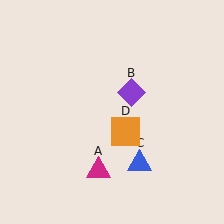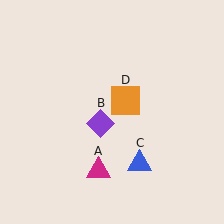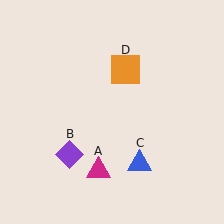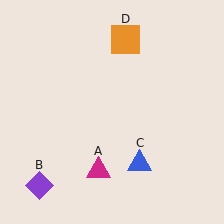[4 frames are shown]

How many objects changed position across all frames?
2 objects changed position: purple diamond (object B), orange square (object D).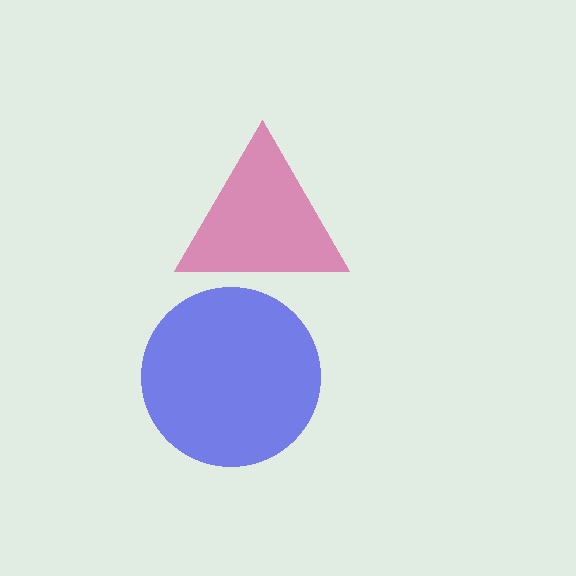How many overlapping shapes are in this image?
There are 2 overlapping shapes in the image.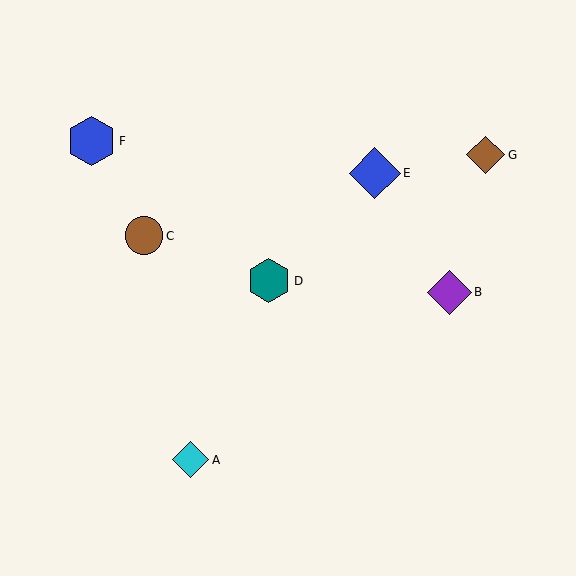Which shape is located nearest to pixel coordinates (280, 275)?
The teal hexagon (labeled D) at (269, 281) is nearest to that location.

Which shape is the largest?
The blue diamond (labeled E) is the largest.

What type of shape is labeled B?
Shape B is a purple diamond.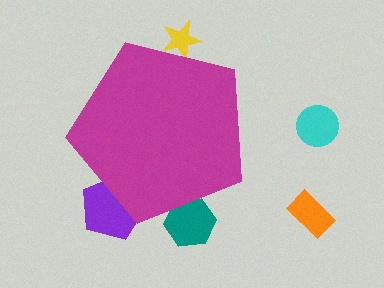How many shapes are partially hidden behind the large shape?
3 shapes are partially hidden.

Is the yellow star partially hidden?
Yes, the yellow star is partially hidden behind the magenta pentagon.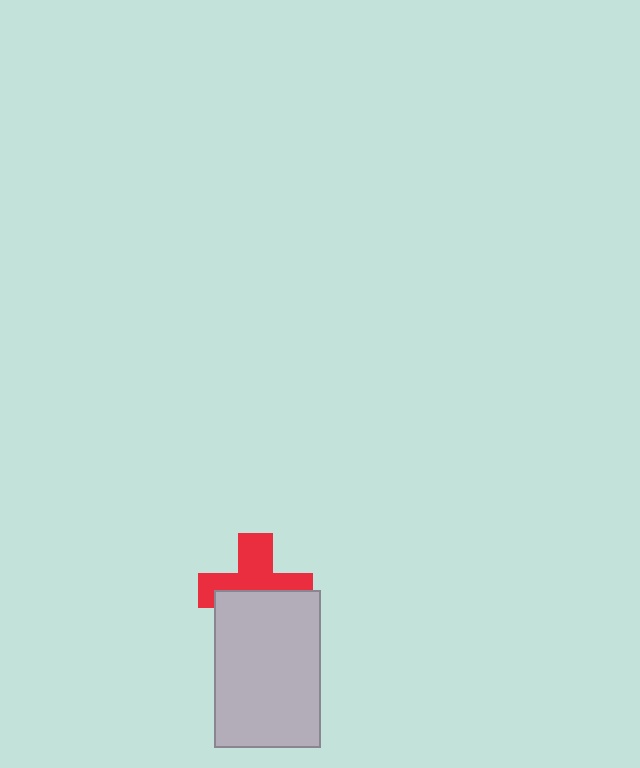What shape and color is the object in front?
The object in front is a light gray rectangle.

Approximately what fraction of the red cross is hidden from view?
Roughly 48% of the red cross is hidden behind the light gray rectangle.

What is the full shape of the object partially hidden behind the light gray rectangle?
The partially hidden object is a red cross.